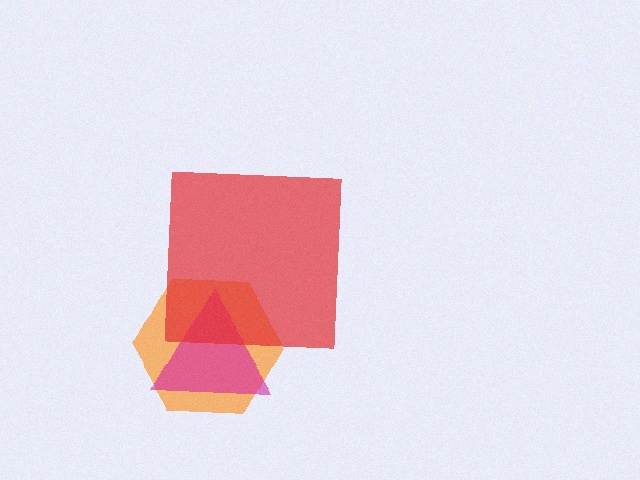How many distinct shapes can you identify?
There are 3 distinct shapes: an orange hexagon, a magenta triangle, a red square.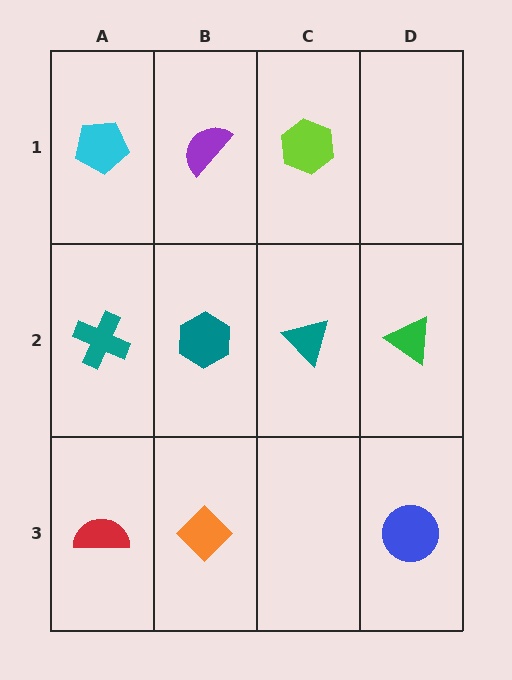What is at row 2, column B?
A teal hexagon.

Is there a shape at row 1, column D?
No, that cell is empty.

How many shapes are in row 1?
3 shapes.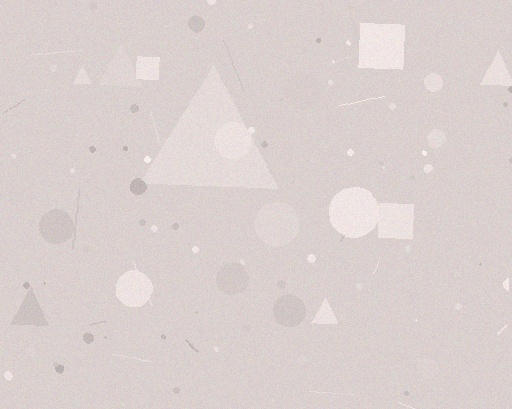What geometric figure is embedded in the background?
A triangle is embedded in the background.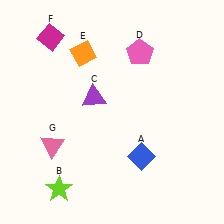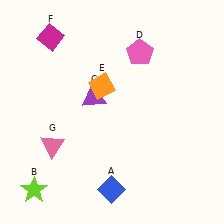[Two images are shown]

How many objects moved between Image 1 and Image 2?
3 objects moved between the two images.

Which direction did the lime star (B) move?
The lime star (B) moved left.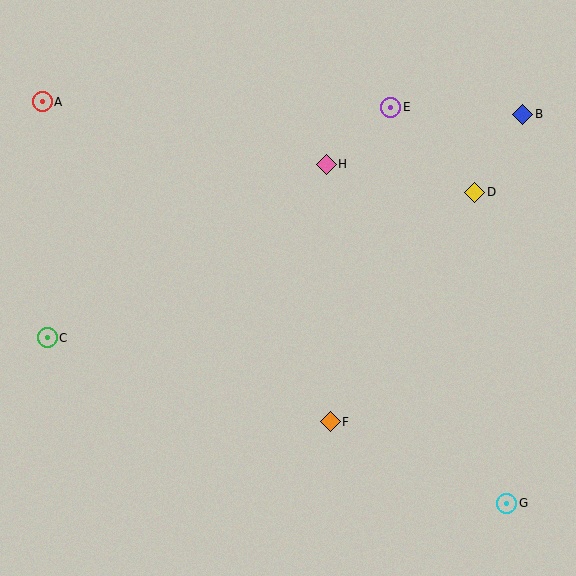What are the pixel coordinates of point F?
Point F is at (330, 422).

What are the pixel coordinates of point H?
Point H is at (326, 164).